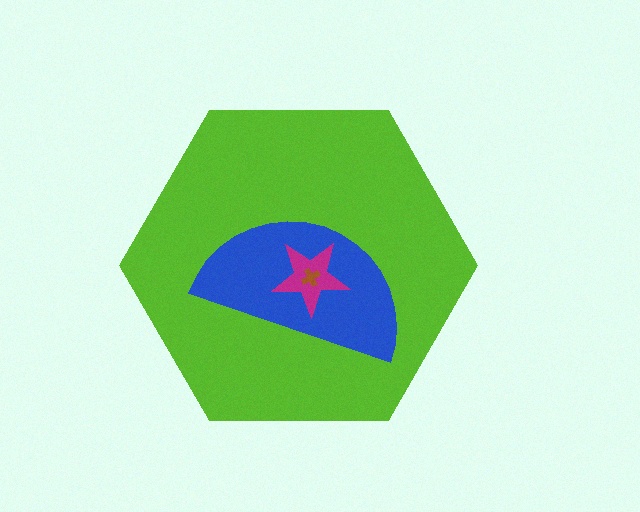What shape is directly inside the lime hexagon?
The blue semicircle.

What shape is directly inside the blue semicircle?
The magenta star.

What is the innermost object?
The brown cross.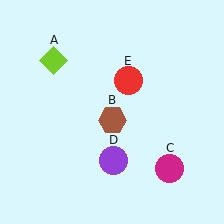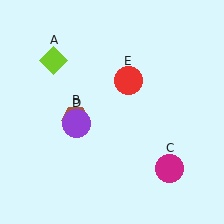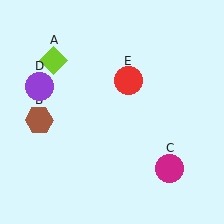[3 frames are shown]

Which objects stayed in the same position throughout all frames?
Lime diamond (object A) and magenta circle (object C) and red circle (object E) remained stationary.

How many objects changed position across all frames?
2 objects changed position: brown hexagon (object B), purple circle (object D).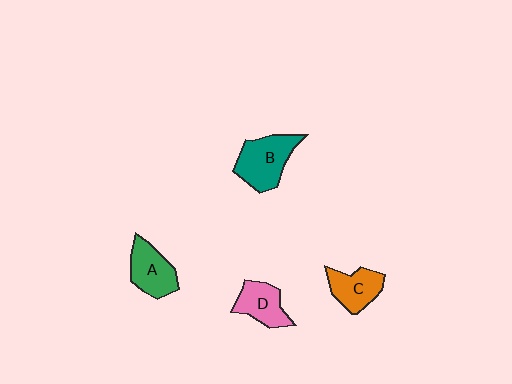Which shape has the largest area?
Shape B (teal).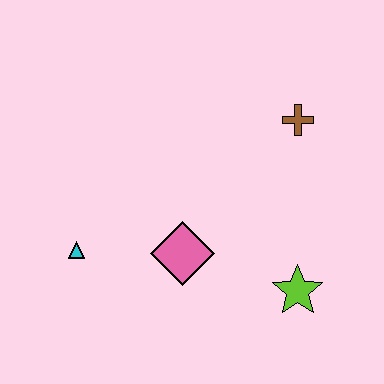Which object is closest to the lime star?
The pink diamond is closest to the lime star.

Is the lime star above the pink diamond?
No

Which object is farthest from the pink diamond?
The brown cross is farthest from the pink diamond.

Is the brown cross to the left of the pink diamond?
No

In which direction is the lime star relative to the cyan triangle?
The lime star is to the right of the cyan triangle.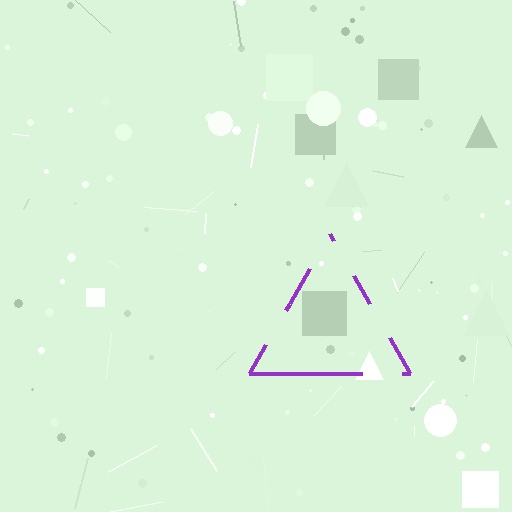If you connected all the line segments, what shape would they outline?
They would outline a triangle.